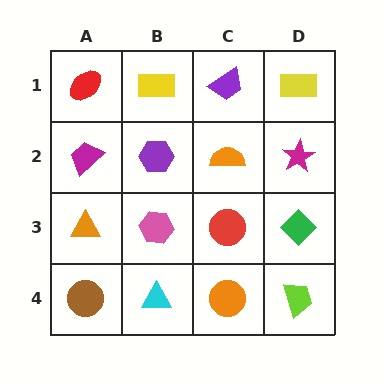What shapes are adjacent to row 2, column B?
A yellow rectangle (row 1, column B), a pink hexagon (row 3, column B), a magenta trapezoid (row 2, column A), an orange semicircle (row 2, column C).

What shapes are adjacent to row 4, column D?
A green diamond (row 3, column D), an orange circle (row 4, column C).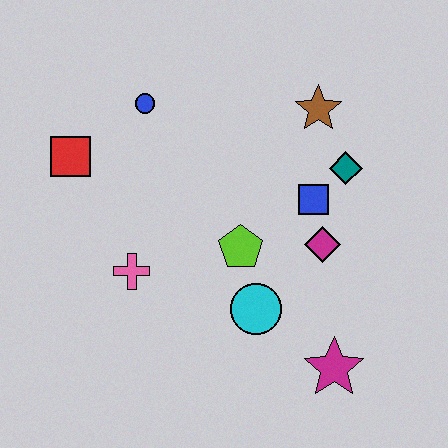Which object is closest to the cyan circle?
The lime pentagon is closest to the cyan circle.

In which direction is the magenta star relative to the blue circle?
The magenta star is below the blue circle.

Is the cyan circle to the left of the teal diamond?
Yes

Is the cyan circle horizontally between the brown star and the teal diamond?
No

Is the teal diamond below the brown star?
Yes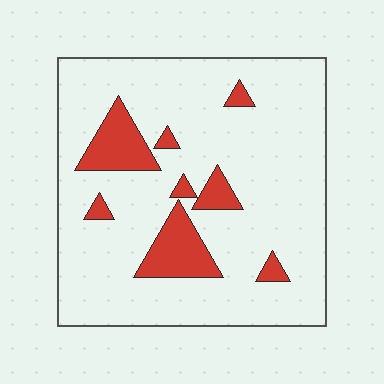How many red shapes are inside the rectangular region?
8.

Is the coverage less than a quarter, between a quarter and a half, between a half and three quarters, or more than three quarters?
Less than a quarter.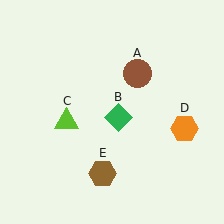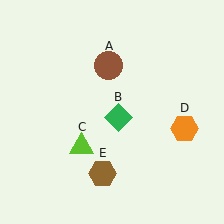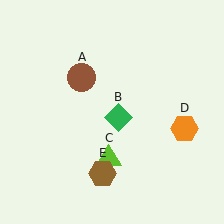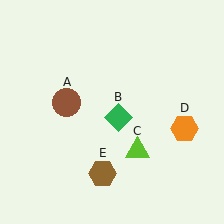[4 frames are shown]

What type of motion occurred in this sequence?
The brown circle (object A), lime triangle (object C) rotated counterclockwise around the center of the scene.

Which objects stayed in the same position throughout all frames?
Green diamond (object B) and orange hexagon (object D) and brown hexagon (object E) remained stationary.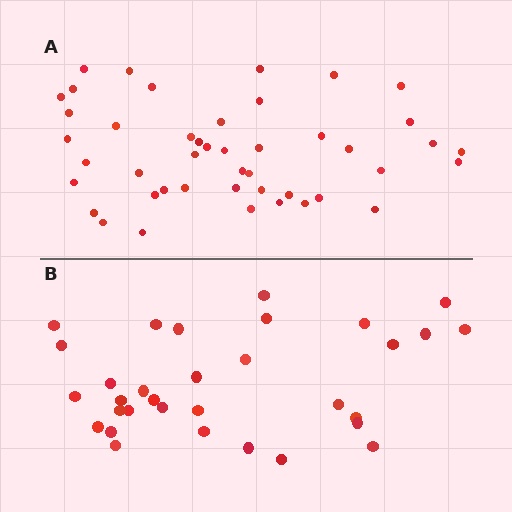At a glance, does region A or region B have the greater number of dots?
Region A (the top region) has more dots.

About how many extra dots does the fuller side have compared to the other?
Region A has approximately 15 more dots than region B.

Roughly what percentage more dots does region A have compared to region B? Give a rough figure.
About 40% more.